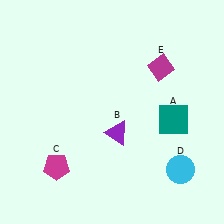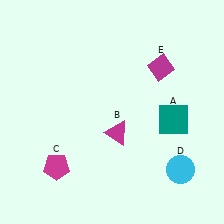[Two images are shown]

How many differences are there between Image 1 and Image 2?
There is 1 difference between the two images.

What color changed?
The triangle (B) changed from purple in Image 1 to magenta in Image 2.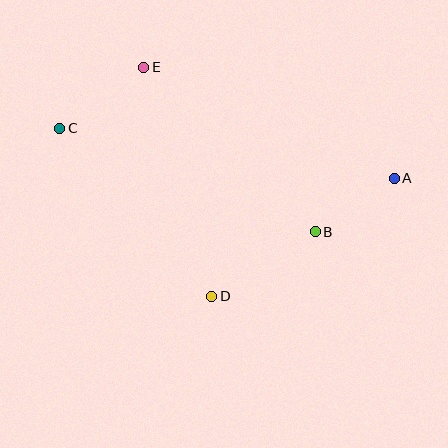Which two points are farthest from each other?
Points A and C are farthest from each other.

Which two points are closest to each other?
Points A and B are closest to each other.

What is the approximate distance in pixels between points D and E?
The distance between D and E is approximately 239 pixels.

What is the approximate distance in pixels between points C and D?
The distance between C and D is approximately 227 pixels.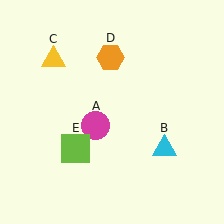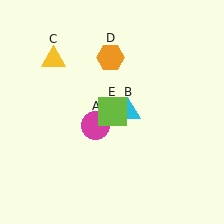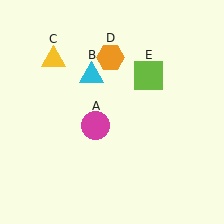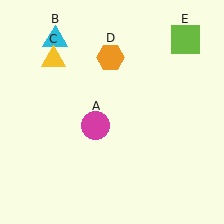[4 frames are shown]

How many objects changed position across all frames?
2 objects changed position: cyan triangle (object B), lime square (object E).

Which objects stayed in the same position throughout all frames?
Magenta circle (object A) and yellow triangle (object C) and orange hexagon (object D) remained stationary.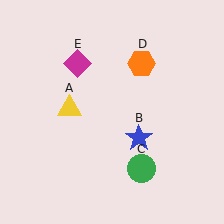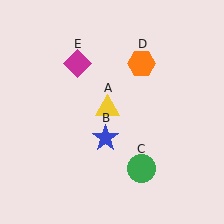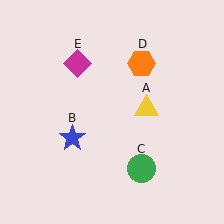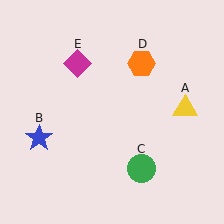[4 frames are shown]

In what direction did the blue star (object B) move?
The blue star (object B) moved left.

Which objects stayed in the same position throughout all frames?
Green circle (object C) and orange hexagon (object D) and magenta diamond (object E) remained stationary.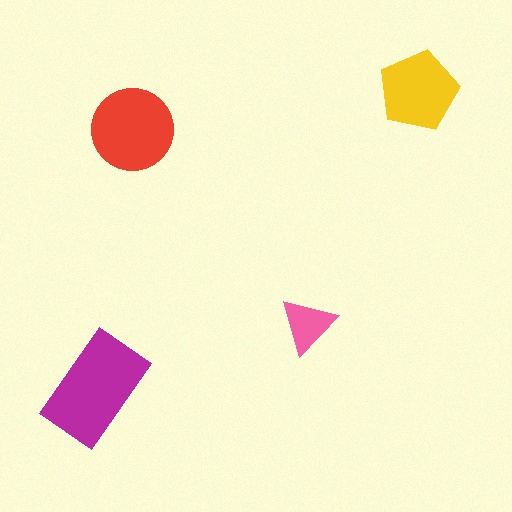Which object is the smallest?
The pink triangle.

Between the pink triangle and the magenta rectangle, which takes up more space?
The magenta rectangle.